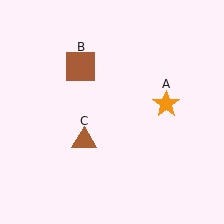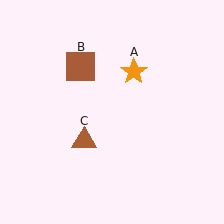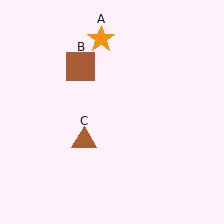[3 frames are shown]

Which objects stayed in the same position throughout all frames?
Brown square (object B) and brown triangle (object C) remained stationary.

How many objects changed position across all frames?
1 object changed position: orange star (object A).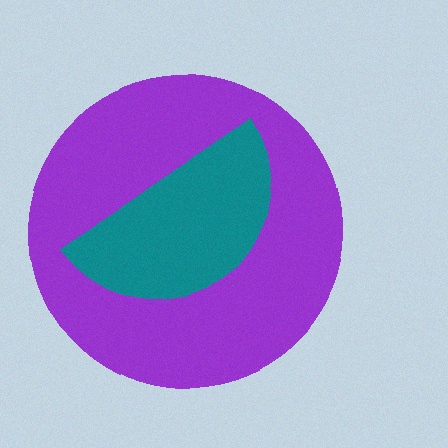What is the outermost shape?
The purple circle.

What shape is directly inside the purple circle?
The teal semicircle.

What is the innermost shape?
The teal semicircle.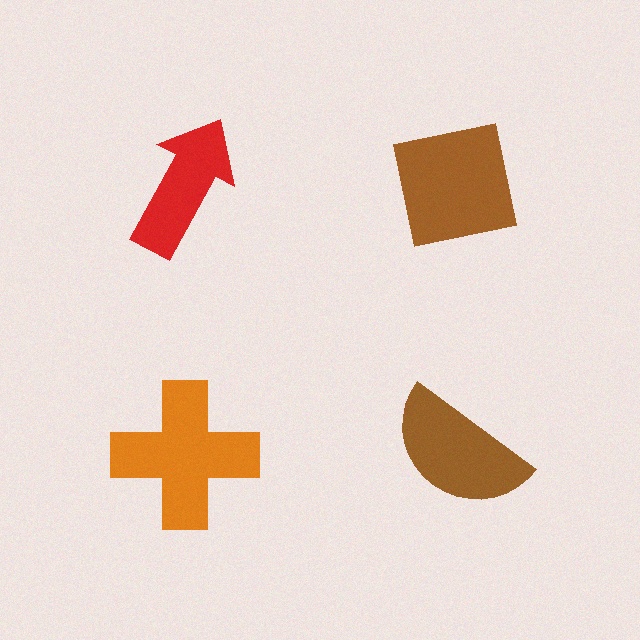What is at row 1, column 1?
A red arrow.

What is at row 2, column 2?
A brown semicircle.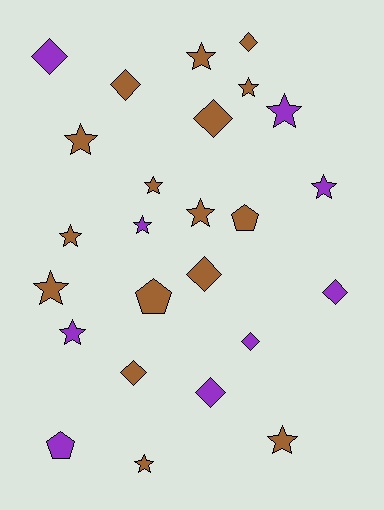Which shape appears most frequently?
Star, with 13 objects.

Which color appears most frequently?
Brown, with 16 objects.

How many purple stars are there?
There are 4 purple stars.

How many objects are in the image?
There are 25 objects.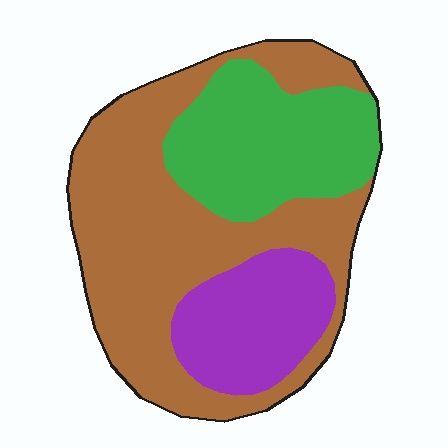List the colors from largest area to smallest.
From largest to smallest: brown, green, purple.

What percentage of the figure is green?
Green takes up about one quarter (1/4) of the figure.